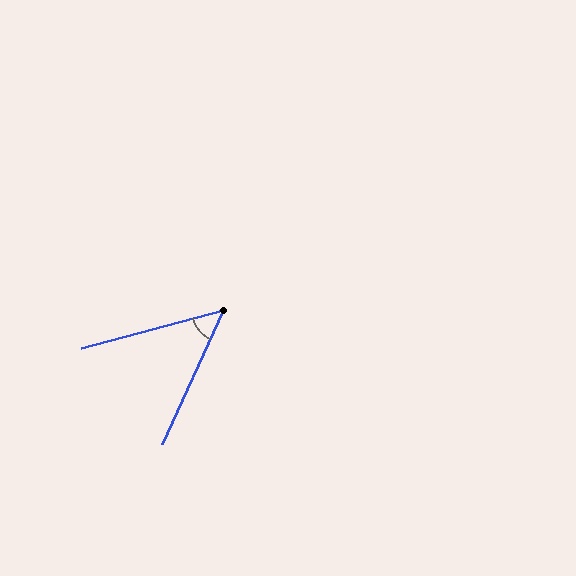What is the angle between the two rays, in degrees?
Approximately 51 degrees.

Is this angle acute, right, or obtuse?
It is acute.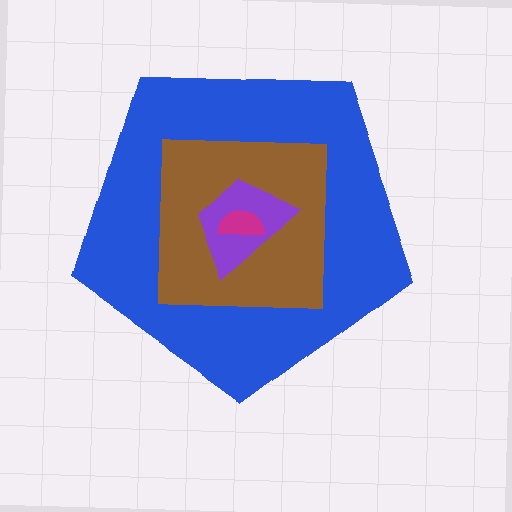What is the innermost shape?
The magenta semicircle.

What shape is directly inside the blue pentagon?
The brown square.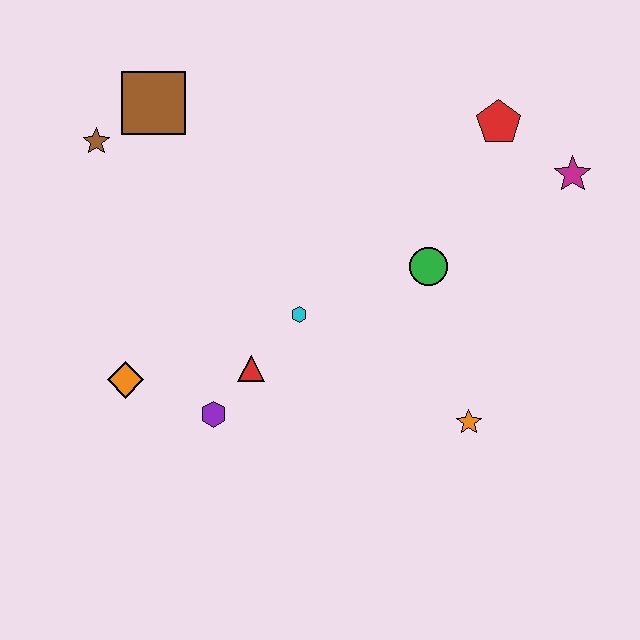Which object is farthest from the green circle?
The brown star is farthest from the green circle.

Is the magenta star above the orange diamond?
Yes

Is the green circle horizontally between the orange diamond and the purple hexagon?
No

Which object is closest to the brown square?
The brown star is closest to the brown square.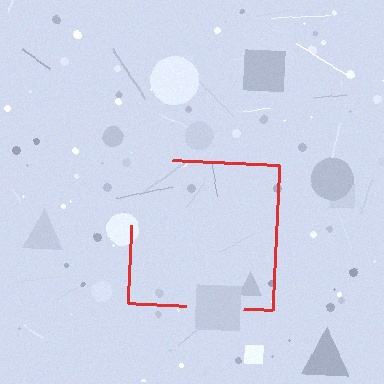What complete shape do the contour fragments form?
The contour fragments form a square.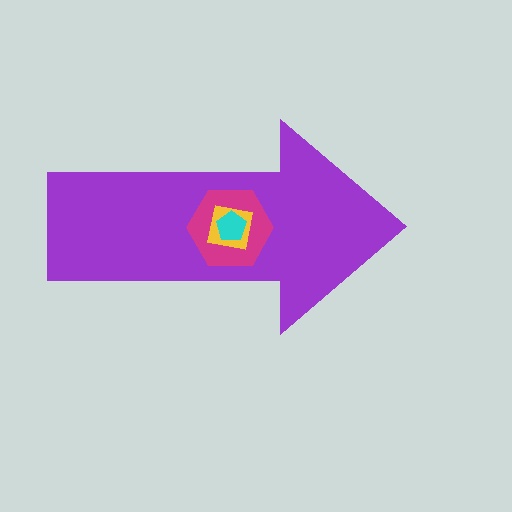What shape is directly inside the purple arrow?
The magenta hexagon.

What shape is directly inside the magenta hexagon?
The yellow square.